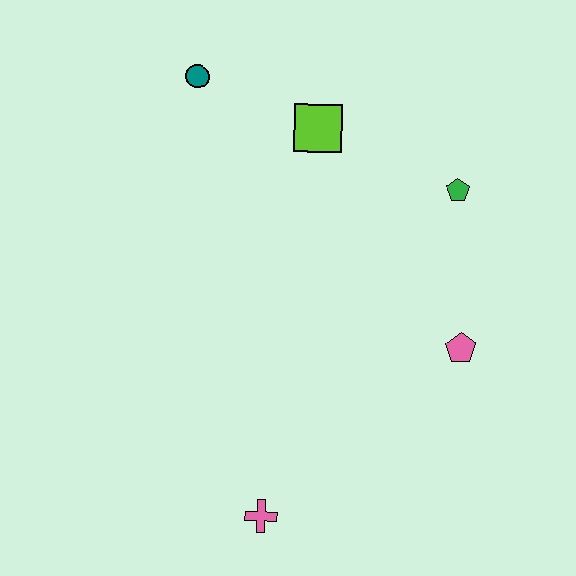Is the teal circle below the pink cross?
No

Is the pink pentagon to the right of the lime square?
Yes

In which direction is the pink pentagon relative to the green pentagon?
The pink pentagon is below the green pentagon.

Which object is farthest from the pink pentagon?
The teal circle is farthest from the pink pentagon.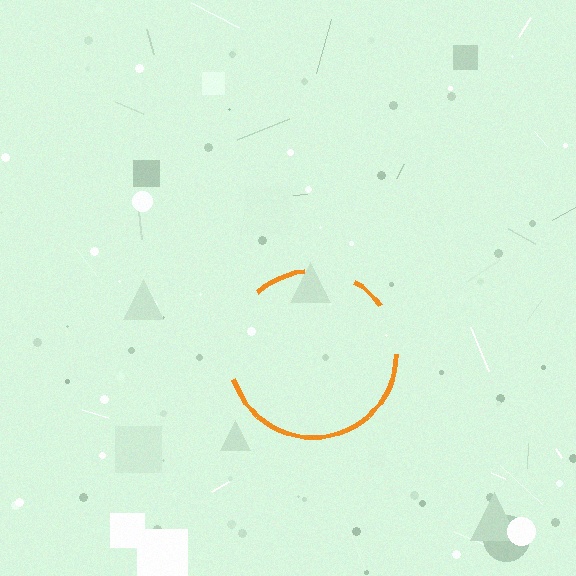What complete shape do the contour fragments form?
The contour fragments form a circle.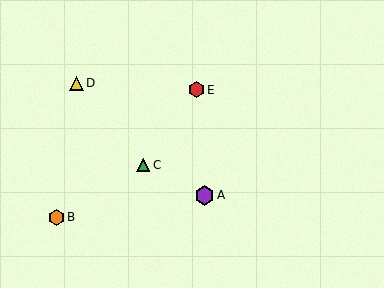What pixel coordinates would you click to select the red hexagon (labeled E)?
Click at (196, 90) to select the red hexagon E.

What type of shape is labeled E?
Shape E is a red hexagon.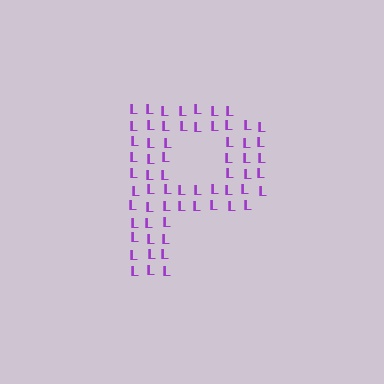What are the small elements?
The small elements are letter L's.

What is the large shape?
The large shape is the letter P.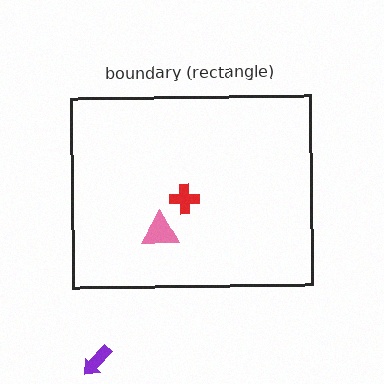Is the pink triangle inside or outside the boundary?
Inside.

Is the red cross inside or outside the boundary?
Inside.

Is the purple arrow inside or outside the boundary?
Outside.